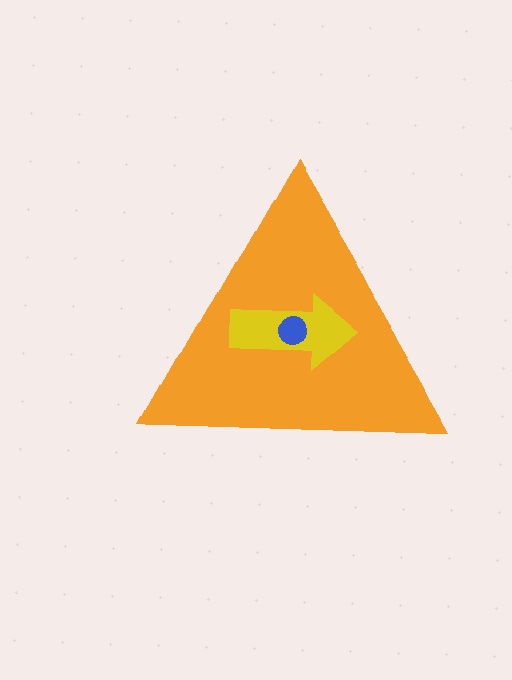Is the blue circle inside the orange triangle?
Yes.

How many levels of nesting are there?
3.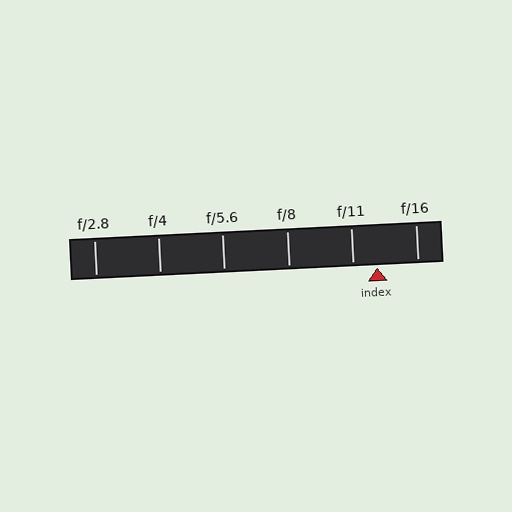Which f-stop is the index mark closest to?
The index mark is closest to f/11.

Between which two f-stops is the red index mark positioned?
The index mark is between f/11 and f/16.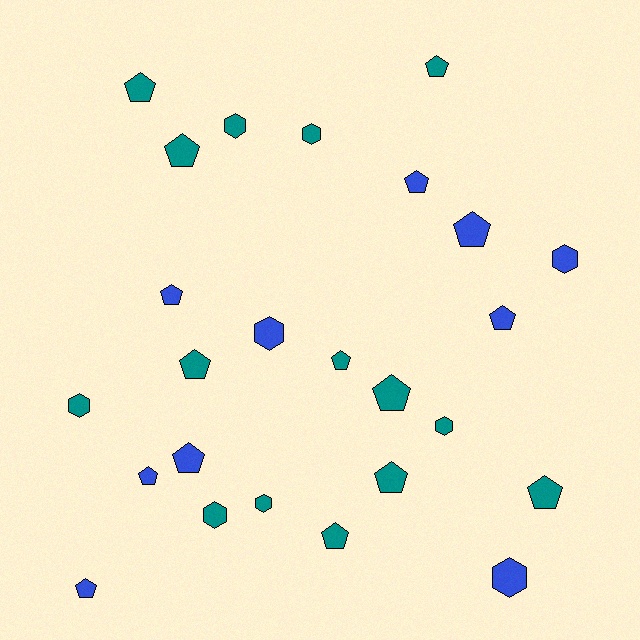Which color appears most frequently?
Teal, with 15 objects.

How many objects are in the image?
There are 25 objects.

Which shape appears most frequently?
Pentagon, with 16 objects.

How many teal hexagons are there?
There are 6 teal hexagons.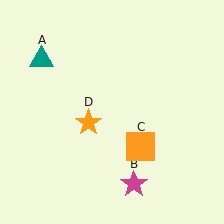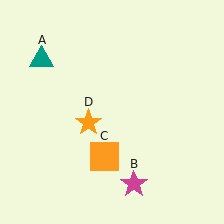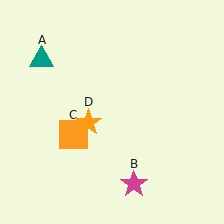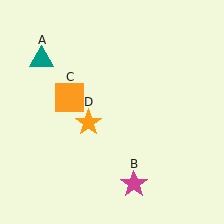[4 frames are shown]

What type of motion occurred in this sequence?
The orange square (object C) rotated clockwise around the center of the scene.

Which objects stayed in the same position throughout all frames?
Teal triangle (object A) and magenta star (object B) and orange star (object D) remained stationary.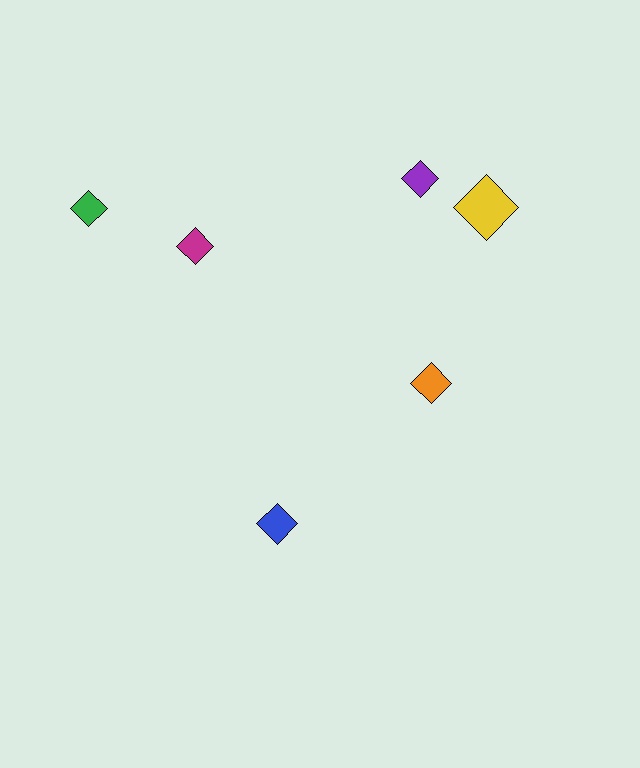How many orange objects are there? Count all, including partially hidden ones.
There is 1 orange object.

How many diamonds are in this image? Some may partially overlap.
There are 6 diamonds.